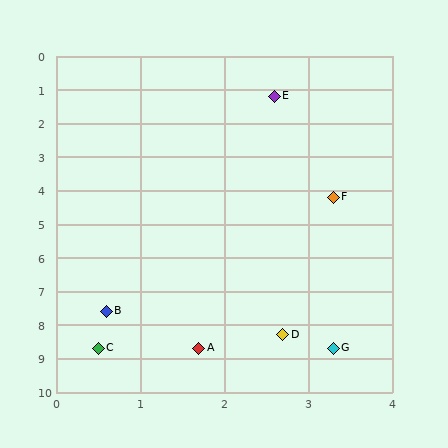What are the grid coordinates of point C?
Point C is at approximately (0.5, 8.7).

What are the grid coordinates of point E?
Point E is at approximately (2.6, 1.2).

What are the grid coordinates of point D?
Point D is at approximately (2.7, 8.3).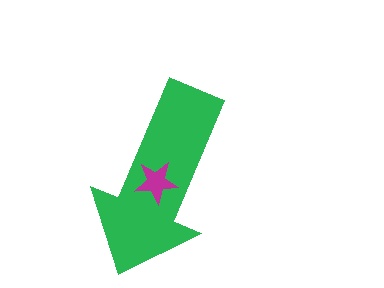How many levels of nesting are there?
2.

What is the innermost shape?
The magenta star.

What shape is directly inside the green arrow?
The magenta star.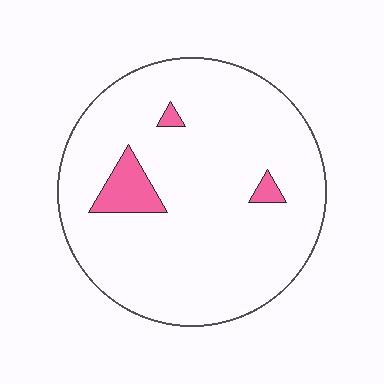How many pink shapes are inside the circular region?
3.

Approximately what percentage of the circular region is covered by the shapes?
Approximately 5%.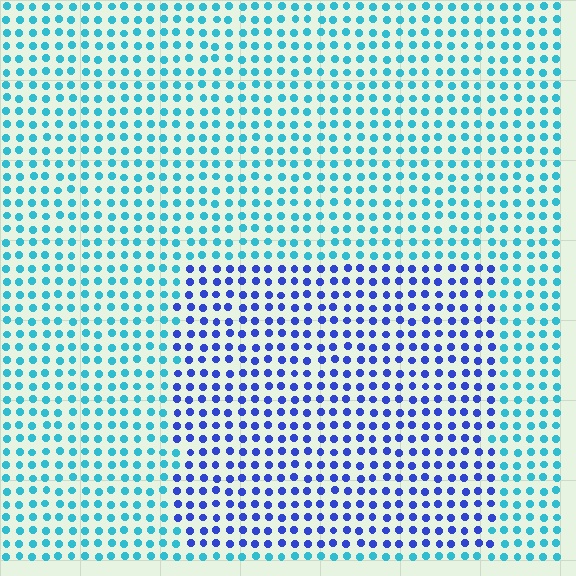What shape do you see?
I see a rectangle.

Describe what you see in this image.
The image is filled with small cyan elements in a uniform arrangement. A rectangle-shaped region is visible where the elements are tinted to a slightly different hue, forming a subtle color boundary.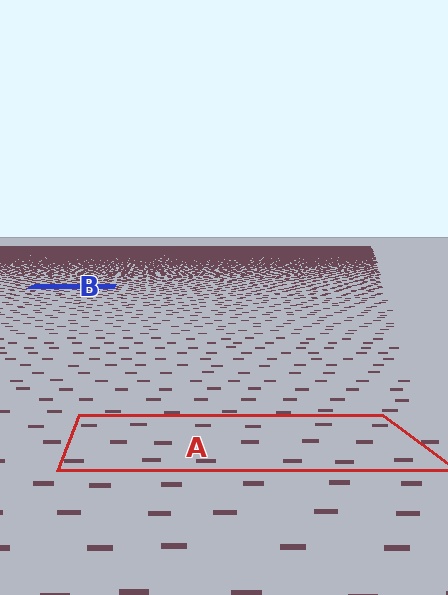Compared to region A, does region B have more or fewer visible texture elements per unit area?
Region B has more texture elements per unit area — they are packed more densely because it is farther away.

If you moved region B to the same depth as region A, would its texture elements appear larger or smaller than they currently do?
They would appear larger. At a closer depth, the same texture elements are projected at a bigger on-screen size.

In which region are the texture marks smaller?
The texture marks are smaller in region B, because it is farther away.